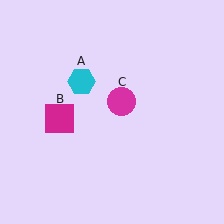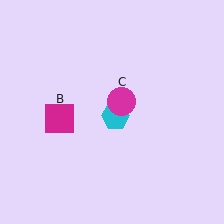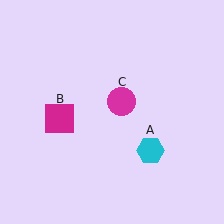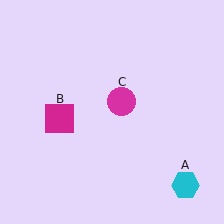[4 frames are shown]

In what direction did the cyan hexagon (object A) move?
The cyan hexagon (object A) moved down and to the right.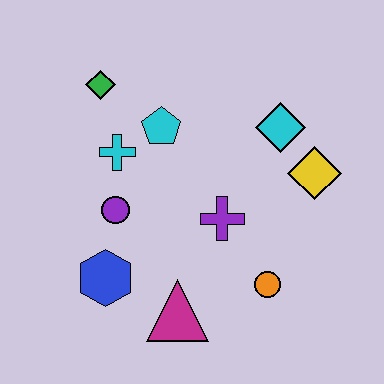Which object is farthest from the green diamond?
The orange circle is farthest from the green diamond.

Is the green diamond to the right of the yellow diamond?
No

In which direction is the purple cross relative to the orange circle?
The purple cross is above the orange circle.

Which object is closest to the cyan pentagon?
The cyan cross is closest to the cyan pentagon.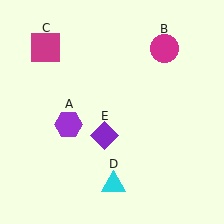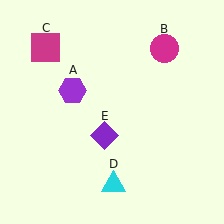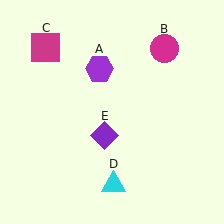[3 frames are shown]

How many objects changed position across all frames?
1 object changed position: purple hexagon (object A).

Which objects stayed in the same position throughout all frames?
Magenta circle (object B) and magenta square (object C) and cyan triangle (object D) and purple diamond (object E) remained stationary.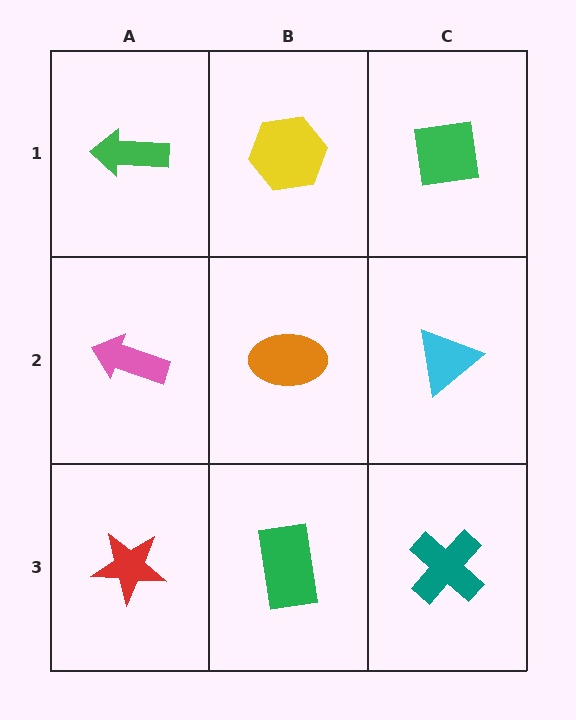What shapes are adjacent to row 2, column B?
A yellow hexagon (row 1, column B), a green rectangle (row 3, column B), a pink arrow (row 2, column A), a cyan triangle (row 2, column C).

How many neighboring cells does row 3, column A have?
2.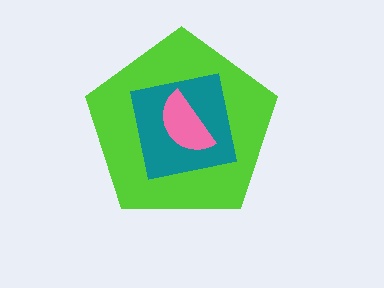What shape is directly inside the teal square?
The pink semicircle.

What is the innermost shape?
The pink semicircle.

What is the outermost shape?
The lime pentagon.